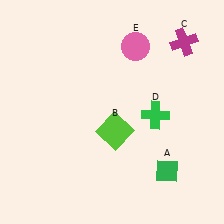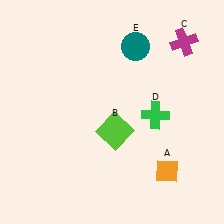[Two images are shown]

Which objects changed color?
A changed from green to orange. E changed from pink to teal.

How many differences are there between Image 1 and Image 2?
There are 2 differences between the two images.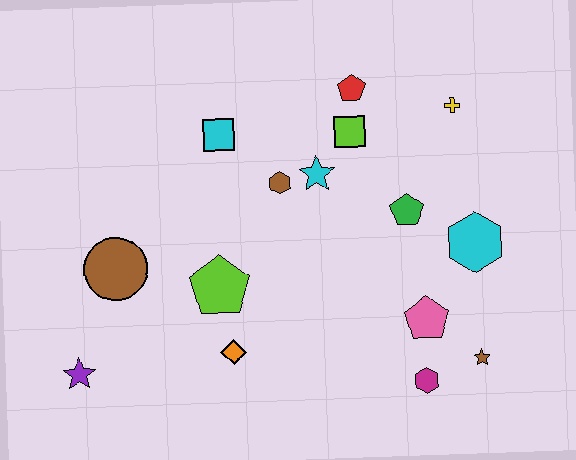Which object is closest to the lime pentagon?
The orange diamond is closest to the lime pentagon.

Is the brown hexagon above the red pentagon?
No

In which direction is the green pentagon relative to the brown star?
The green pentagon is above the brown star.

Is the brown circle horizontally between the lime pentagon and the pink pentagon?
No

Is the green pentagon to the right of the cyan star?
Yes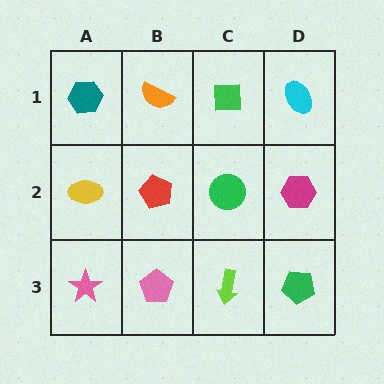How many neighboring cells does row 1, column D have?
2.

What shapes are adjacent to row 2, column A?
A teal hexagon (row 1, column A), a pink star (row 3, column A), a red pentagon (row 2, column B).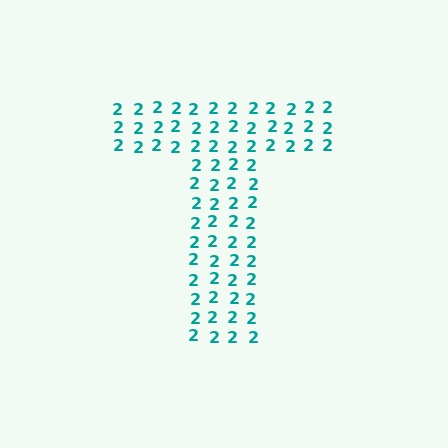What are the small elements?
The small elements are digit 2's.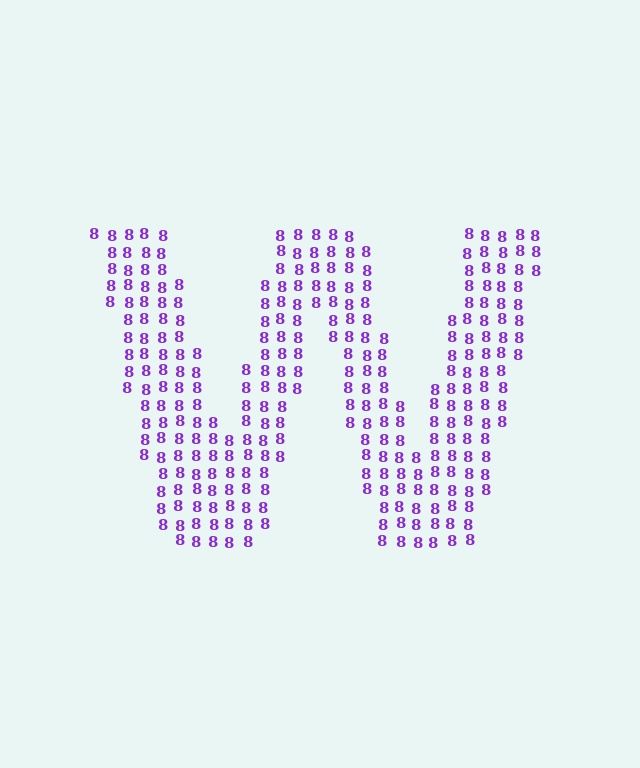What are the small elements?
The small elements are digit 8's.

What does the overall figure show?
The overall figure shows the letter W.